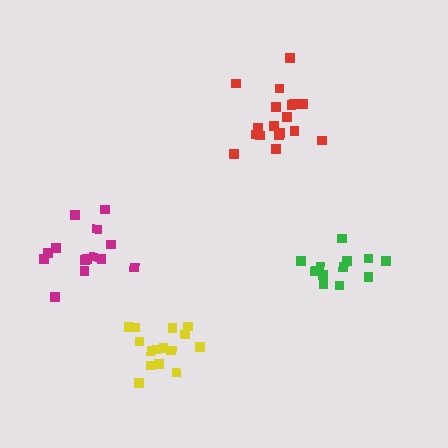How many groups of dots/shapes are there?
There are 4 groups.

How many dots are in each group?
Group 1: 18 dots, Group 2: 12 dots, Group 3: 14 dots, Group 4: 16 dots (60 total).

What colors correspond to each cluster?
The clusters are colored: red, green, magenta, yellow.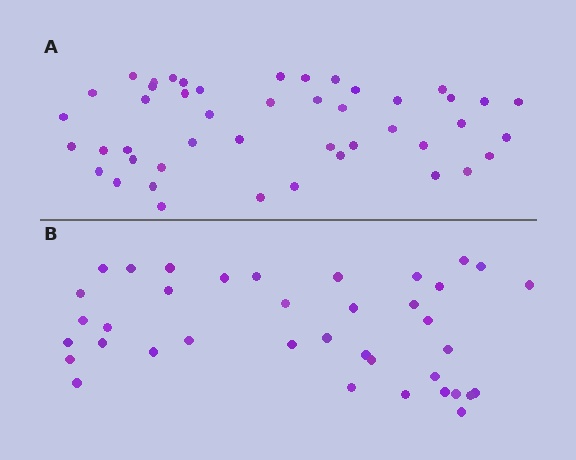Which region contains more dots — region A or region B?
Region A (the top region) has more dots.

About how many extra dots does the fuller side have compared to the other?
Region A has roughly 8 or so more dots than region B.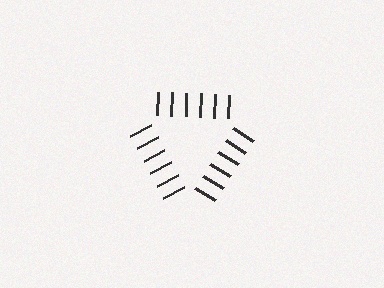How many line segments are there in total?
18 — 6 along each of the 3 edges.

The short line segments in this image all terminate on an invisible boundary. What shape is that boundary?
An illusory triangle — the line segments terminate on its edges but no continuous stroke is drawn.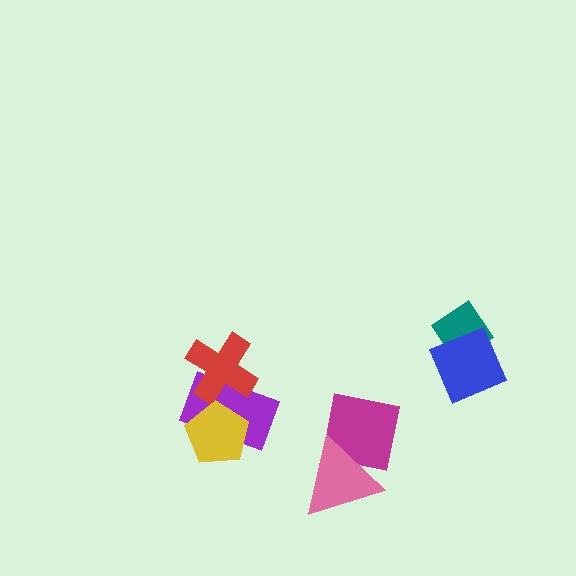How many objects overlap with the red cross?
1 object overlaps with the red cross.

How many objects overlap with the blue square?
1 object overlaps with the blue square.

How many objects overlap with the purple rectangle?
2 objects overlap with the purple rectangle.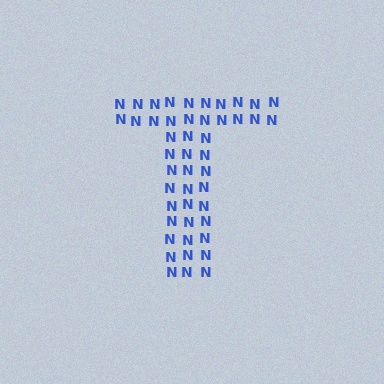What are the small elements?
The small elements are letter N's.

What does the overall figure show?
The overall figure shows the letter T.